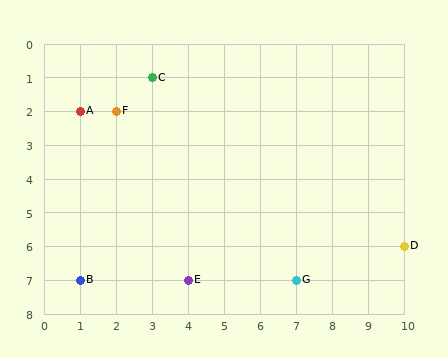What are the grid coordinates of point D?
Point D is at grid coordinates (10, 6).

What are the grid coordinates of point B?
Point B is at grid coordinates (1, 7).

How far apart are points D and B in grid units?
Points D and B are 9 columns and 1 row apart (about 9.1 grid units diagonally).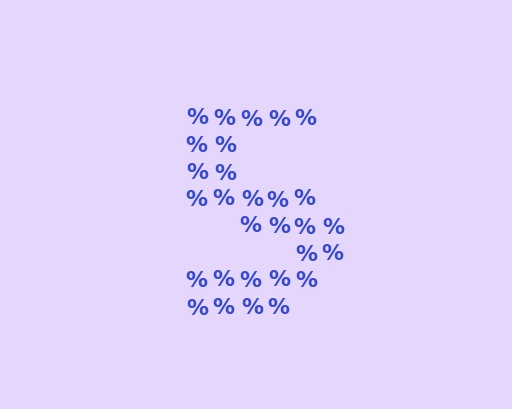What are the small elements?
The small elements are percent signs.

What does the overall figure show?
The overall figure shows the letter S.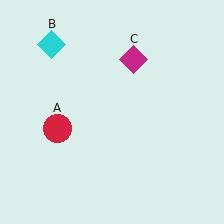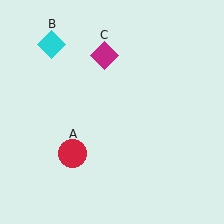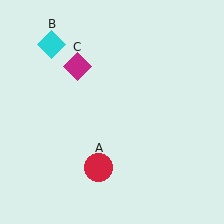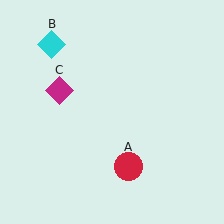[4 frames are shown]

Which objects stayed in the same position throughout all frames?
Cyan diamond (object B) remained stationary.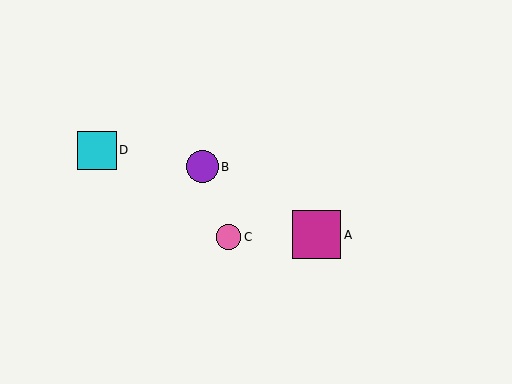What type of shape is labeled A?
Shape A is a magenta square.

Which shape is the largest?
The magenta square (labeled A) is the largest.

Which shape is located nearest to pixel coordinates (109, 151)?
The cyan square (labeled D) at (97, 150) is nearest to that location.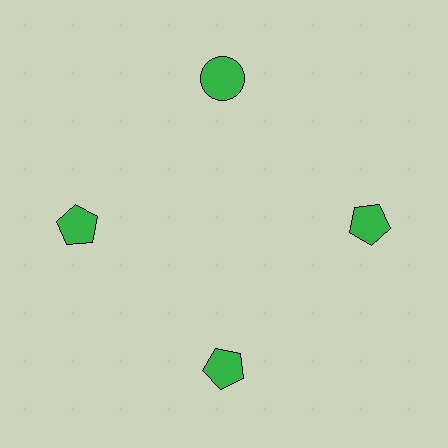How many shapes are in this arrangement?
There are 4 shapes arranged in a ring pattern.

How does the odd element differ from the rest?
It has a different shape: circle instead of pentagon.